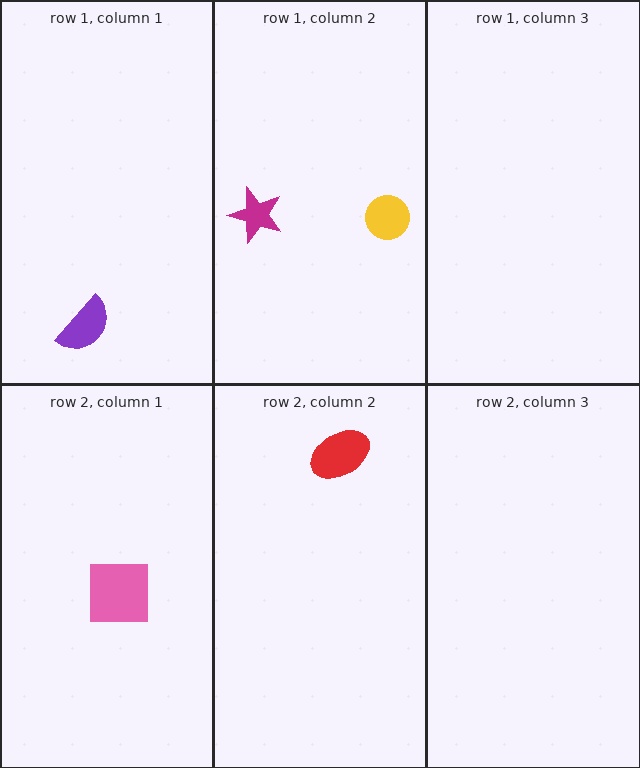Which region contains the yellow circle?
The row 1, column 2 region.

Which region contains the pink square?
The row 2, column 1 region.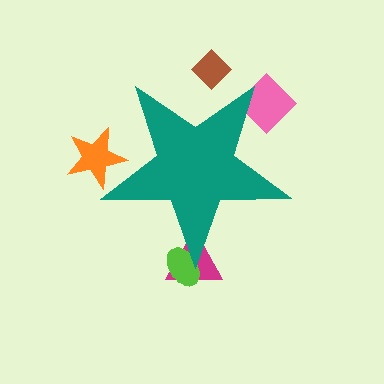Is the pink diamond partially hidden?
Yes, the pink diamond is partially hidden behind the teal star.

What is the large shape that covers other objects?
A teal star.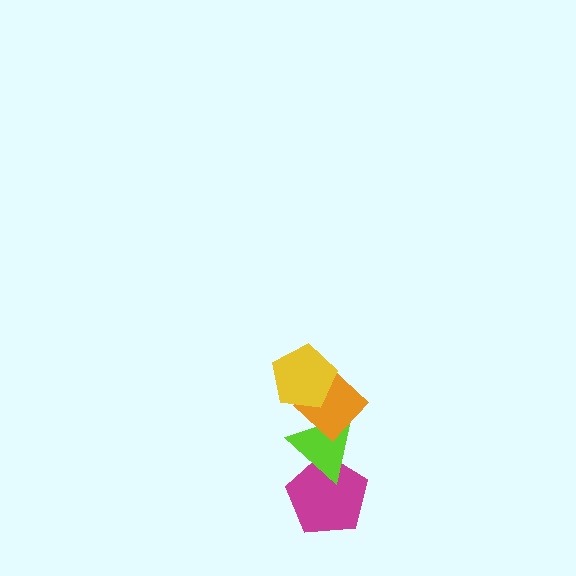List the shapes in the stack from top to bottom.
From top to bottom: the yellow pentagon, the orange diamond, the lime triangle, the magenta pentagon.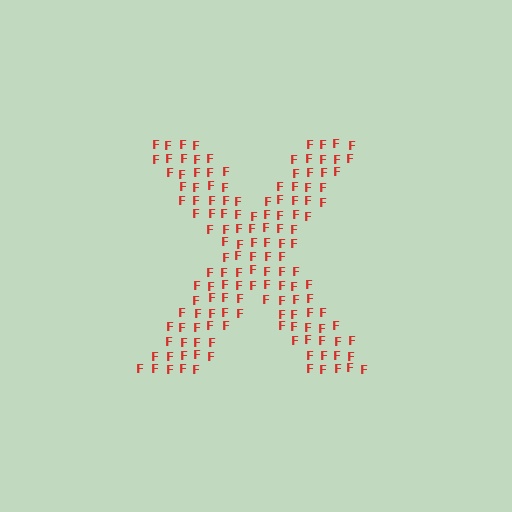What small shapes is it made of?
It is made of small letter F's.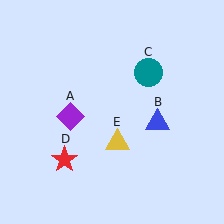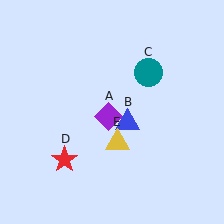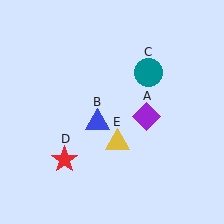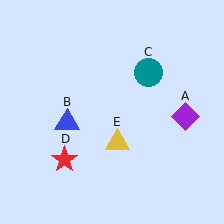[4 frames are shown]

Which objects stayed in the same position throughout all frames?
Teal circle (object C) and red star (object D) and yellow triangle (object E) remained stationary.